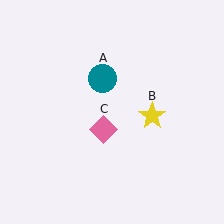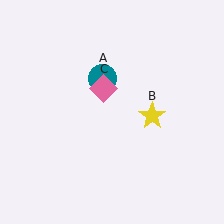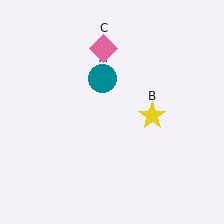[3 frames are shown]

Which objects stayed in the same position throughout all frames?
Teal circle (object A) and yellow star (object B) remained stationary.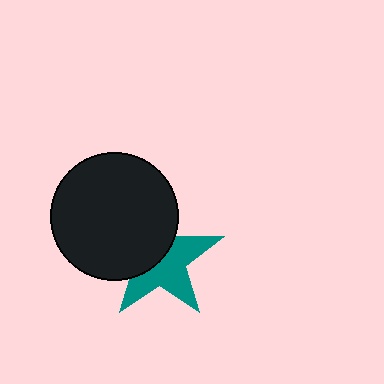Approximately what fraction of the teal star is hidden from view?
Roughly 46% of the teal star is hidden behind the black circle.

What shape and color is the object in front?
The object in front is a black circle.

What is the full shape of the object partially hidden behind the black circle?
The partially hidden object is a teal star.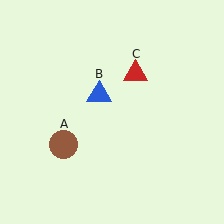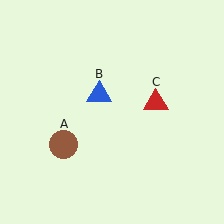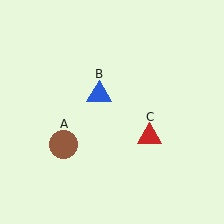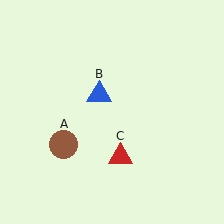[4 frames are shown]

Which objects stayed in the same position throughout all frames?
Brown circle (object A) and blue triangle (object B) remained stationary.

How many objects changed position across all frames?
1 object changed position: red triangle (object C).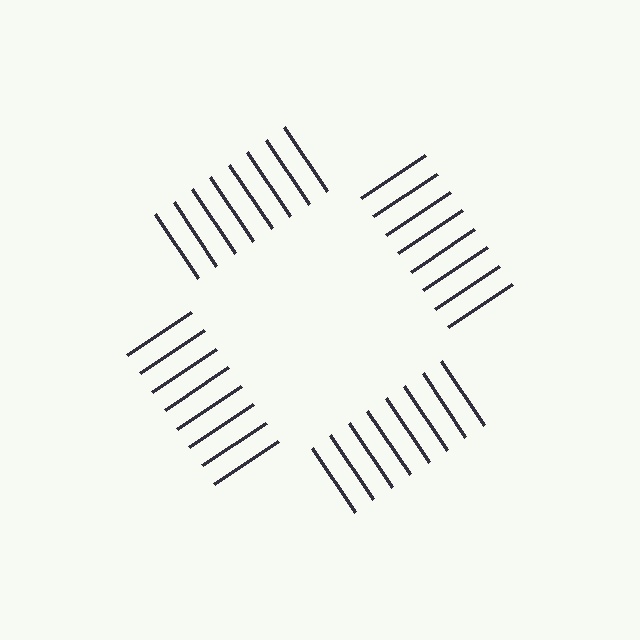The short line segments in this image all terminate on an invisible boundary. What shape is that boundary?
An illusory square — the line segments terminate on its edges but no continuous stroke is drawn.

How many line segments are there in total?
32 — 8 along each of the 4 edges.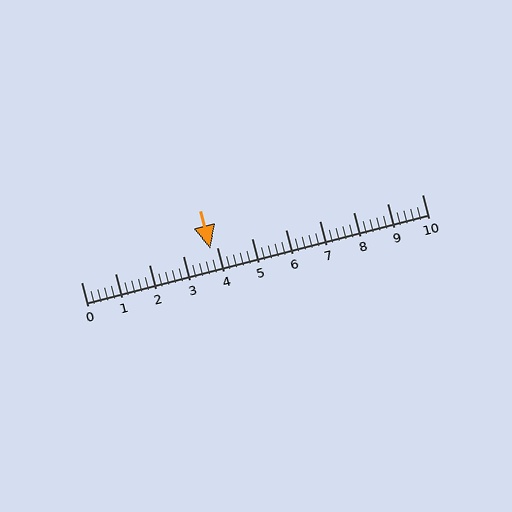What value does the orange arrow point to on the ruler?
The orange arrow points to approximately 3.8.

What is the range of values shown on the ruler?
The ruler shows values from 0 to 10.